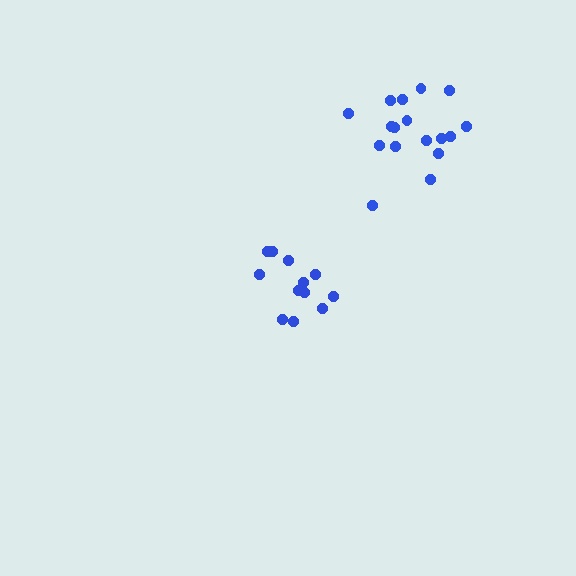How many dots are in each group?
Group 1: 12 dots, Group 2: 17 dots (29 total).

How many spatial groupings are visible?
There are 2 spatial groupings.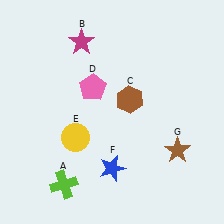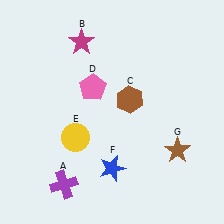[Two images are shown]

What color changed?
The cross (A) changed from lime in Image 1 to purple in Image 2.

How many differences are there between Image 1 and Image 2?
There is 1 difference between the two images.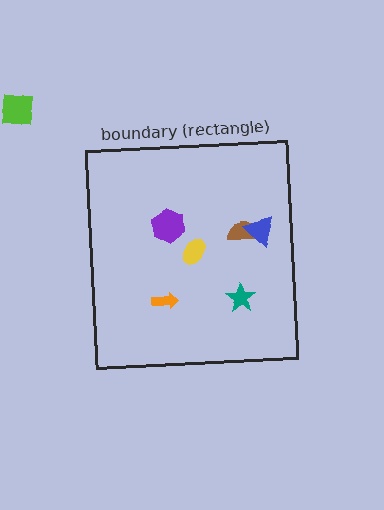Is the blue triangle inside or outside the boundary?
Inside.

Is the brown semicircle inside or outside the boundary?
Inside.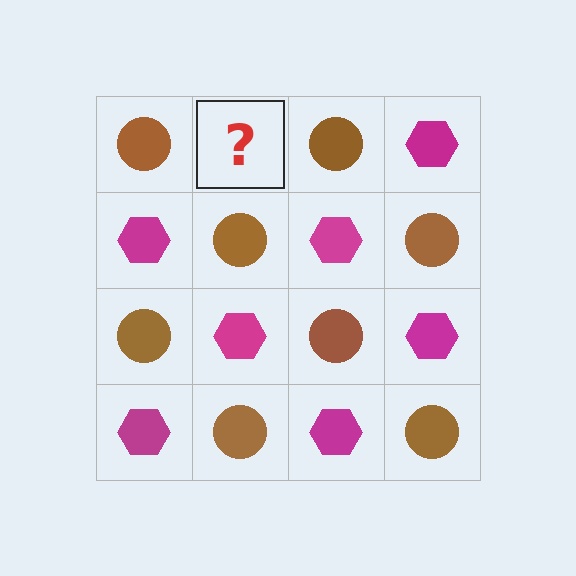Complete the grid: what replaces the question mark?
The question mark should be replaced with a magenta hexagon.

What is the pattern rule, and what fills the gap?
The rule is that it alternates brown circle and magenta hexagon in a checkerboard pattern. The gap should be filled with a magenta hexagon.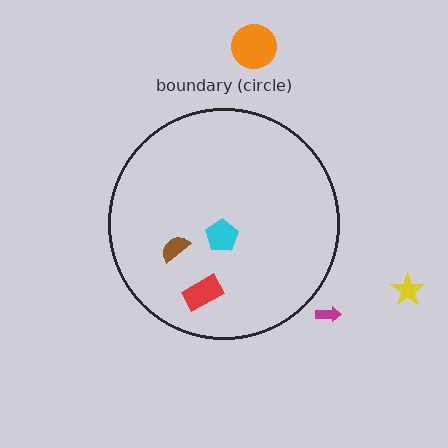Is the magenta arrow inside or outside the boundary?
Outside.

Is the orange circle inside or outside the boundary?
Outside.